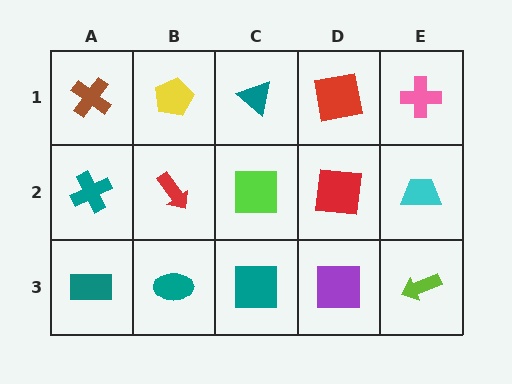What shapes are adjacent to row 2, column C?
A teal triangle (row 1, column C), a teal square (row 3, column C), a red arrow (row 2, column B), a red square (row 2, column D).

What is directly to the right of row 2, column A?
A red arrow.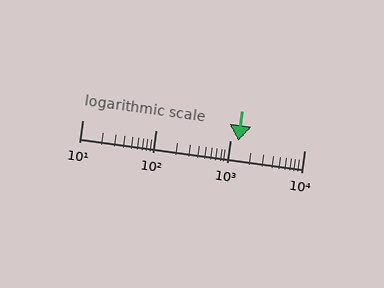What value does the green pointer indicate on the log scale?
The pointer indicates approximately 1300.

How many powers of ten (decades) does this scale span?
The scale spans 3 decades, from 10 to 10000.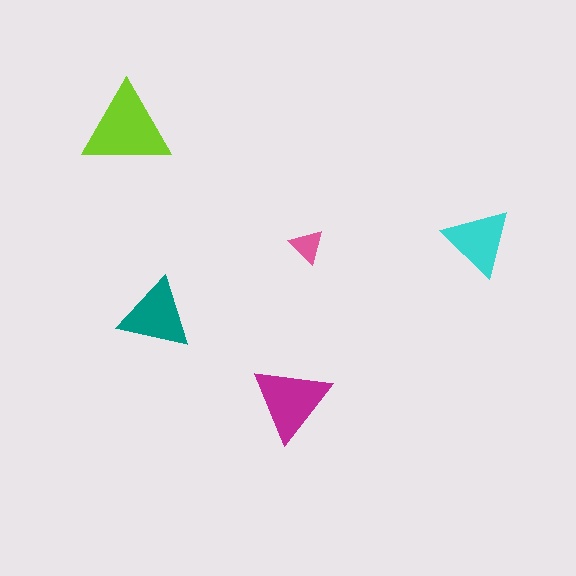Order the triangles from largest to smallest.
the lime one, the magenta one, the teal one, the cyan one, the pink one.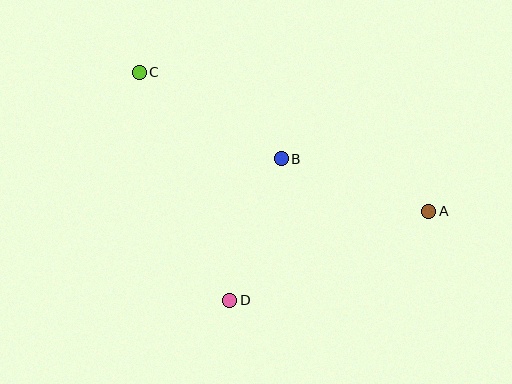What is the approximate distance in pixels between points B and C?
The distance between B and C is approximately 166 pixels.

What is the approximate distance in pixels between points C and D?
The distance between C and D is approximately 246 pixels.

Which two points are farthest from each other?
Points A and C are farthest from each other.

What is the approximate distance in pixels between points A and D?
The distance between A and D is approximately 218 pixels.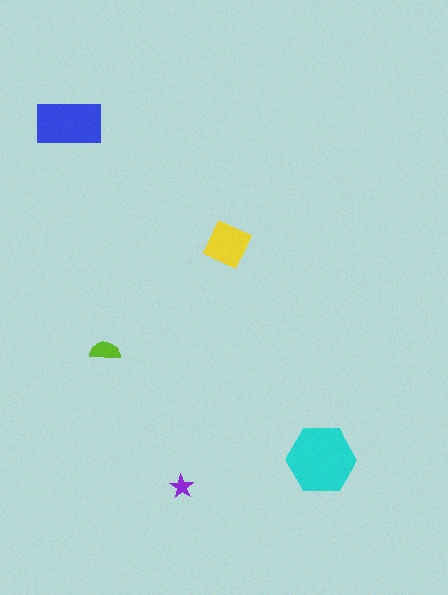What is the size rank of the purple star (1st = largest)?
5th.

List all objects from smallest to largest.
The purple star, the lime semicircle, the yellow square, the blue rectangle, the cyan hexagon.